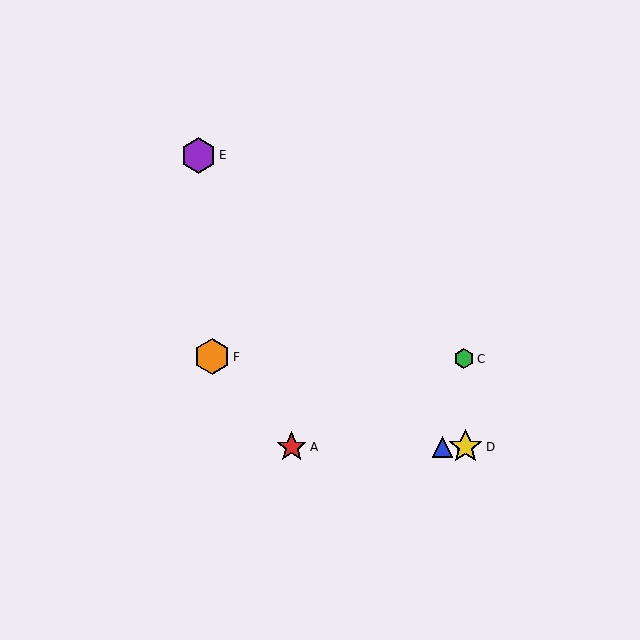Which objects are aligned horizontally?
Objects A, B, D are aligned horizontally.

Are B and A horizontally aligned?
Yes, both are at y≈447.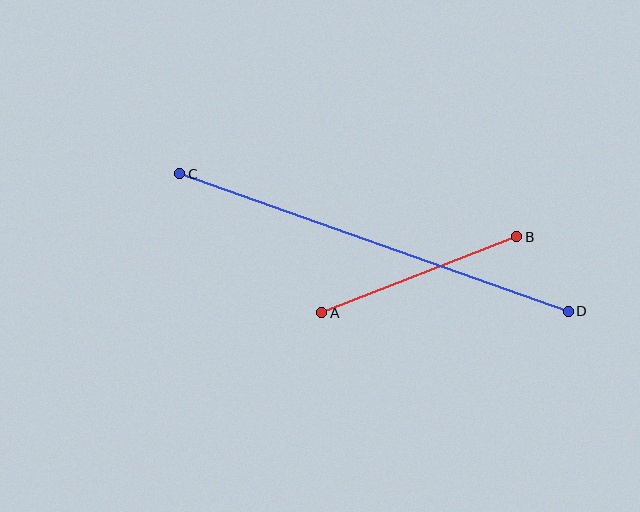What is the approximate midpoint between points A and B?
The midpoint is at approximately (419, 275) pixels.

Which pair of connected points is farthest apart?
Points C and D are farthest apart.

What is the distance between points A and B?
The distance is approximately 209 pixels.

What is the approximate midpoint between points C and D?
The midpoint is at approximately (374, 243) pixels.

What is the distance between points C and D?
The distance is approximately 412 pixels.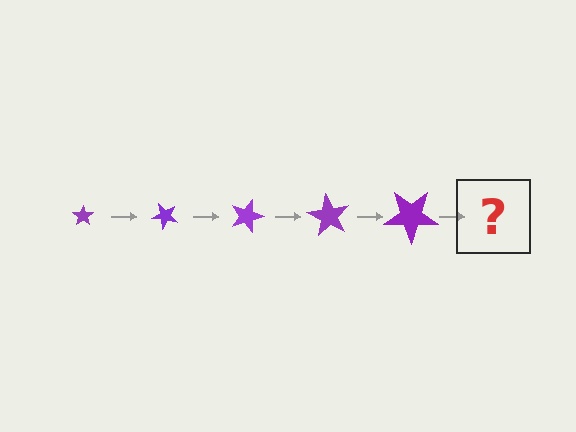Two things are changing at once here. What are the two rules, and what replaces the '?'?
The two rules are that the star grows larger each step and it rotates 45 degrees each step. The '?' should be a star, larger than the previous one and rotated 225 degrees from the start.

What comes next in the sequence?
The next element should be a star, larger than the previous one and rotated 225 degrees from the start.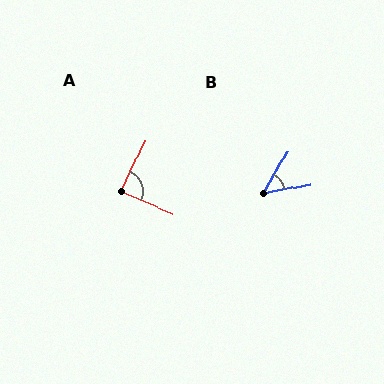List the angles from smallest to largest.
B (50°), A (88°).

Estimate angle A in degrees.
Approximately 88 degrees.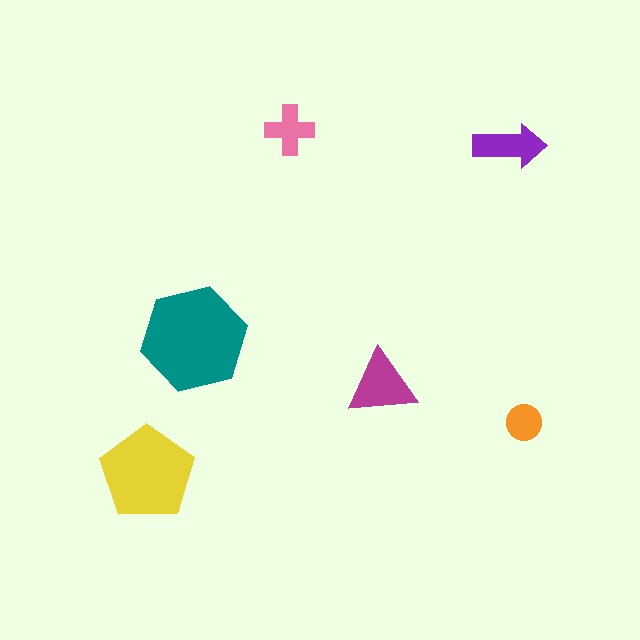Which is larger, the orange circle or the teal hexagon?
The teal hexagon.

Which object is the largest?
The teal hexagon.